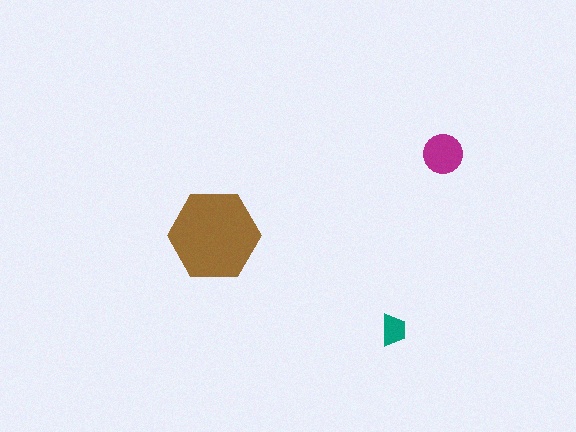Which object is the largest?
The brown hexagon.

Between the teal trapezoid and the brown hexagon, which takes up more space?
The brown hexagon.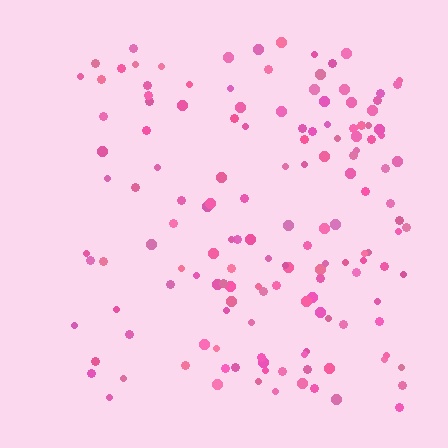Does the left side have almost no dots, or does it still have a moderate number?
Still a moderate number, just noticeably fewer than the right.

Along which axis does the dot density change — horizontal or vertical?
Horizontal.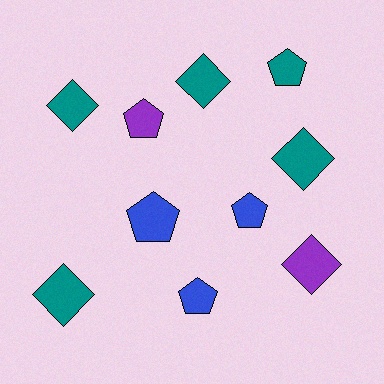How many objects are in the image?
There are 10 objects.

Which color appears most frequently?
Teal, with 5 objects.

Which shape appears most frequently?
Pentagon, with 5 objects.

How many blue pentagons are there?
There are 3 blue pentagons.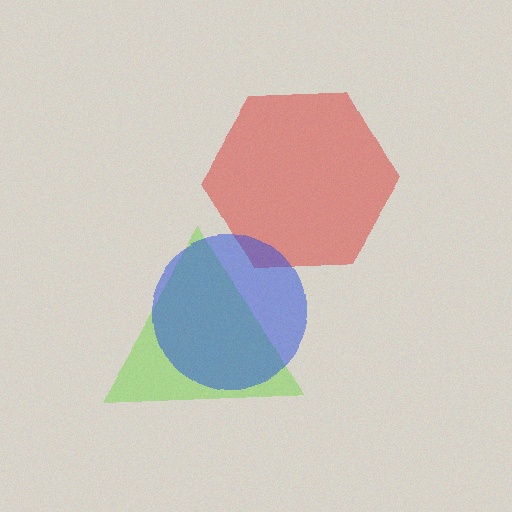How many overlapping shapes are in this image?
There are 3 overlapping shapes in the image.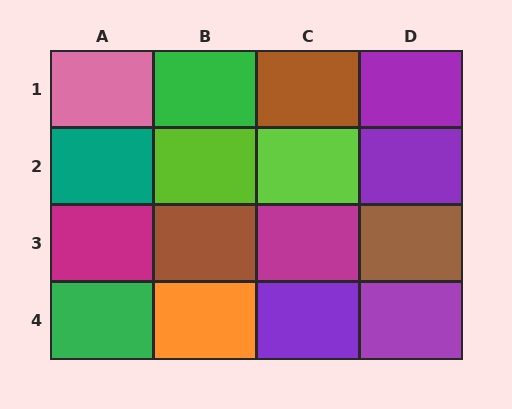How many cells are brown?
3 cells are brown.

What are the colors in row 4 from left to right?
Green, orange, purple, purple.